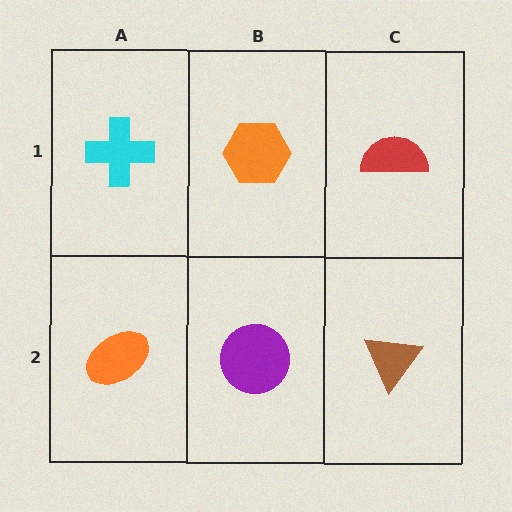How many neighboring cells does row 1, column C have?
2.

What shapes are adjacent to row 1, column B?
A purple circle (row 2, column B), a cyan cross (row 1, column A), a red semicircle (row 1, column C).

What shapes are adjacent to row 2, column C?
A red semicircle (row 1, column C), a purple circle (row 2, column B).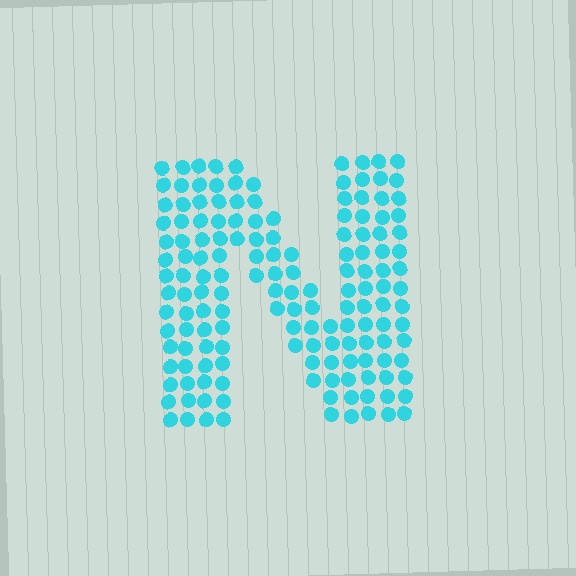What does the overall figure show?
The overall figure shows the letter N.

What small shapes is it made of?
It is made of small circles.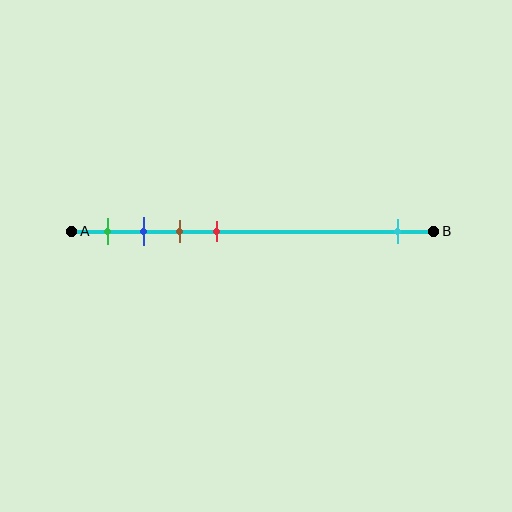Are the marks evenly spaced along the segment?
No, the marks are not evenly spaced.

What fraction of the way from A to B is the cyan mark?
The cyan mark is approximately 90% (0.9) of the way from A to B.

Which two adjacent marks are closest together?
The blue and brown marks are the closest adjacent pair.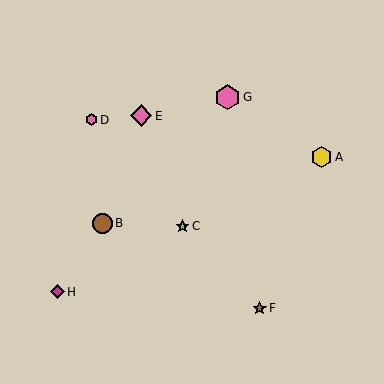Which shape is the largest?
The pink hexagon (labeled G) is the largest.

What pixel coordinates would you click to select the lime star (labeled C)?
Click at (182, 226) to select the lime star C.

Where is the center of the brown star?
The center of the brown star is at (260, 308).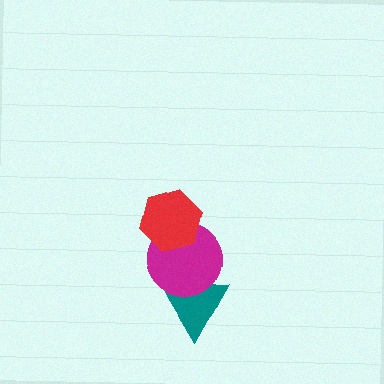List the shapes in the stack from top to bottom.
From top to bottom: the red hexagon, the magenta circle, the teal triangle.